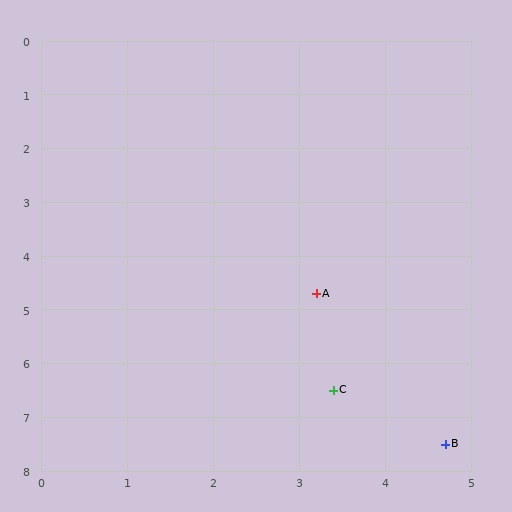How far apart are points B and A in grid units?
Points B and A are about 3.2 grid units apart.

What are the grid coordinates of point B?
Point B is at approximately (4.7, 7.5).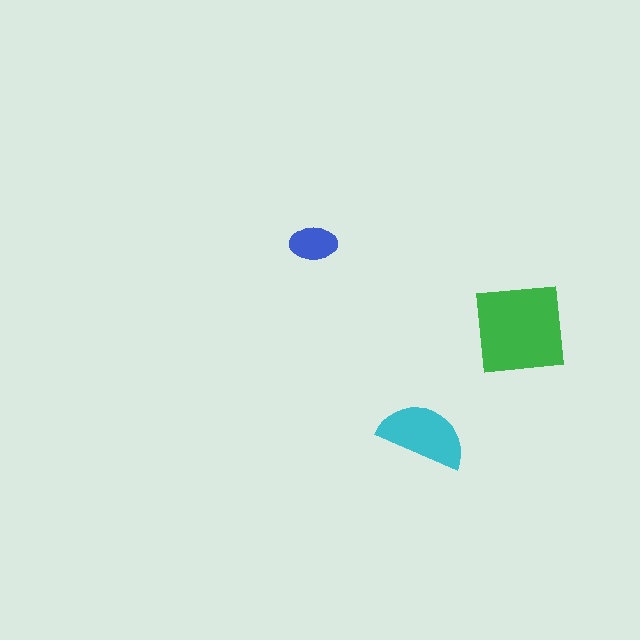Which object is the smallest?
The blue ellipse.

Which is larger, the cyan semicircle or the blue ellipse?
The cyan semicircle.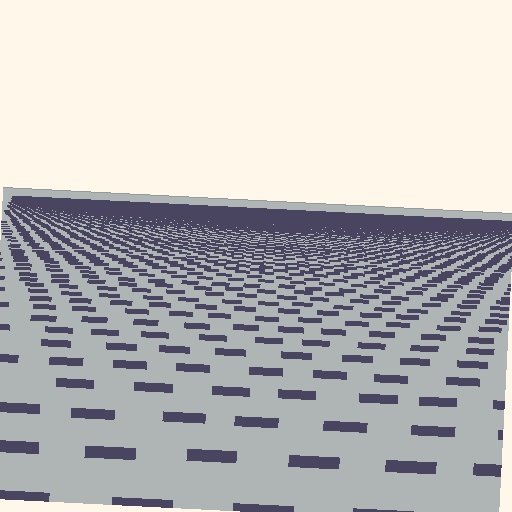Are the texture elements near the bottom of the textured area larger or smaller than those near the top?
Larger. Near the bottom, elements are closer to the viewer and appear at a bigger on-screen size.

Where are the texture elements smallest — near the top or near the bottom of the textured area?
Near the top.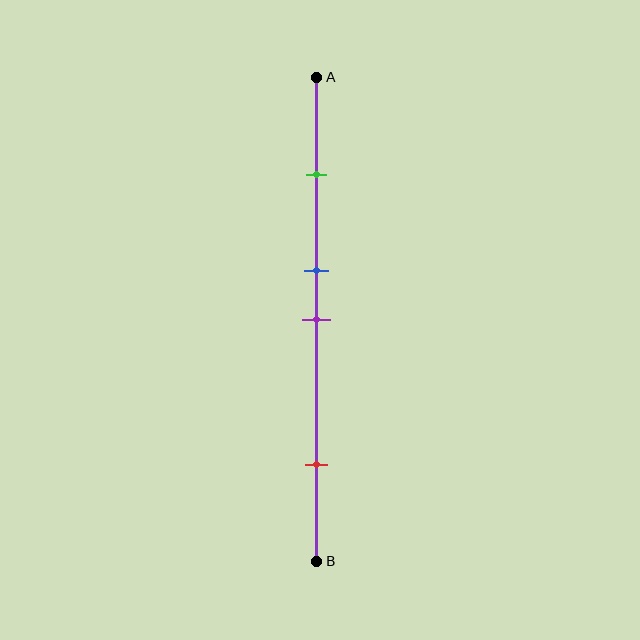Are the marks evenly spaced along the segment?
No, the marks are not evenly spaced.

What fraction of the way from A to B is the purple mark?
The purple mark is approximately 50% (0.5) of the way from A to B.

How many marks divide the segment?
There are 4 marks dividing the segment.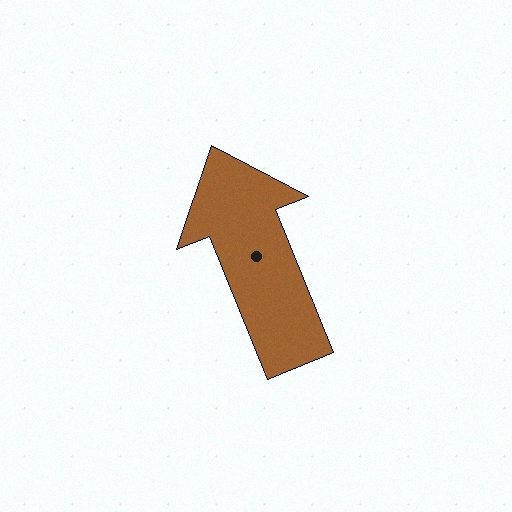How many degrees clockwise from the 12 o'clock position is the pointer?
Approximately 338 degrees.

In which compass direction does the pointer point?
North.